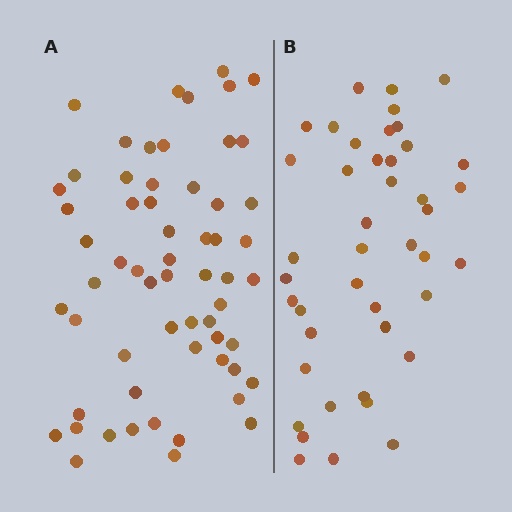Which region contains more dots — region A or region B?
Region A (the left region) has more dots.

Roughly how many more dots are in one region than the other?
Region A has approximately 15 more dots than region B.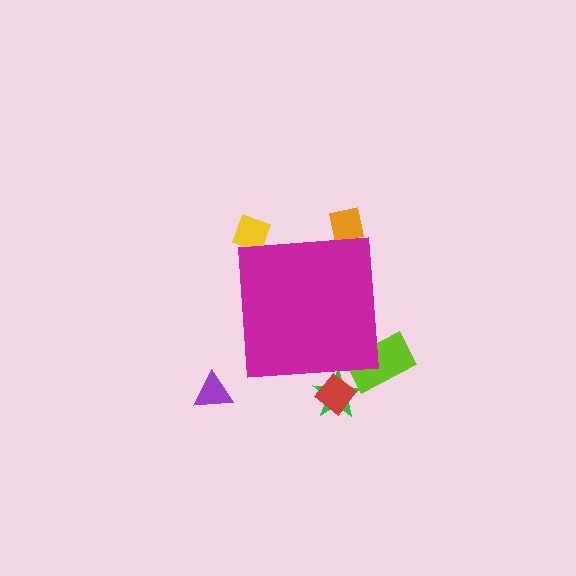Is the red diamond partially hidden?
Yes, the red diamond is partially hidden behind the magenta square.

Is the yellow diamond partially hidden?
Yes, the yellow diamond is partially hidden behind the magenta square.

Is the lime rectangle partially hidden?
Yes, the lime rectangle is partially hidden behind the magenta square.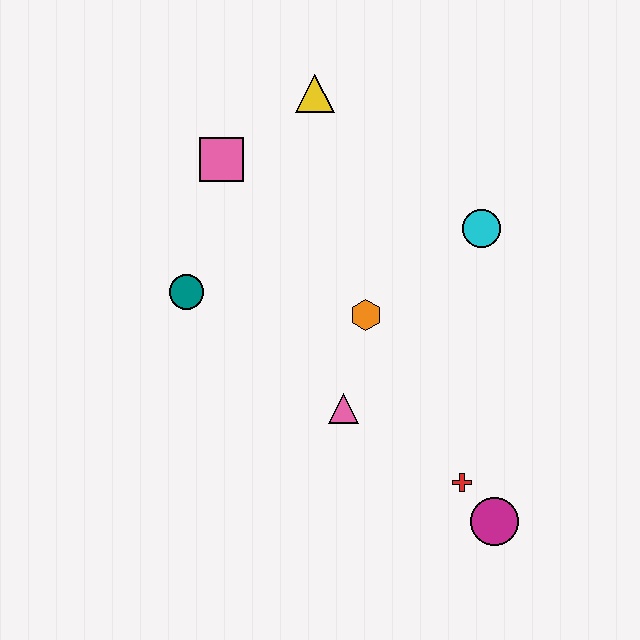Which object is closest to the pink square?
The yellow triangle is closest to the pink square.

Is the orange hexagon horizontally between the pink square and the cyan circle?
Yes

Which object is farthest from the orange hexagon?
The magenta circle is farthest from the orange hexagon.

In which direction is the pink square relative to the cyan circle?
The pink square is to the left of the cyan circle.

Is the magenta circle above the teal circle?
No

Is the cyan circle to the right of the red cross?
Yes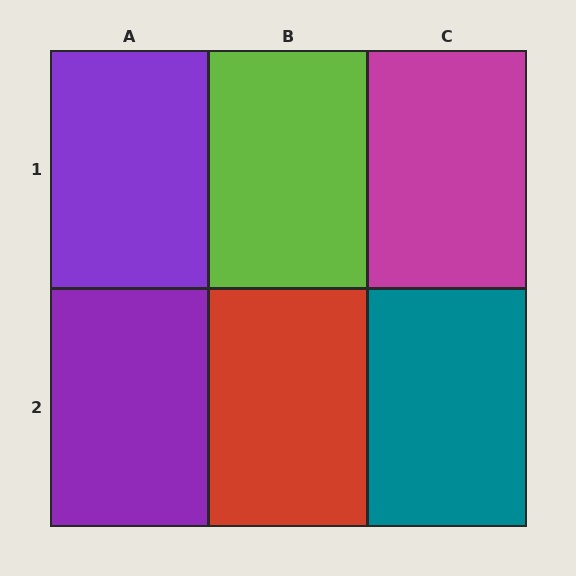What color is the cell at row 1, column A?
Purple.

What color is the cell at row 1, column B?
Lime.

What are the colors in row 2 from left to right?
Purple, red, teal.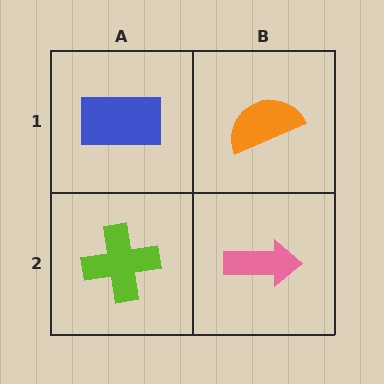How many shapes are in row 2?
2 shapes.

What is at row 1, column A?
A blue rectangle.